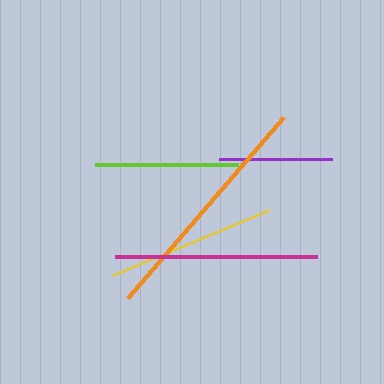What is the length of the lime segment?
The lime segment is approximately 143 pixels long.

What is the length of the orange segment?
The orange segment is approximately 239 pixels long.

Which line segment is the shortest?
The purple line is the shortest at approximately 113 pixels.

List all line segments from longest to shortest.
From longest to shortest: orange, magenta, yellow, lime, purple.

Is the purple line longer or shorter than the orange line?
The orange line is longer than the purple line.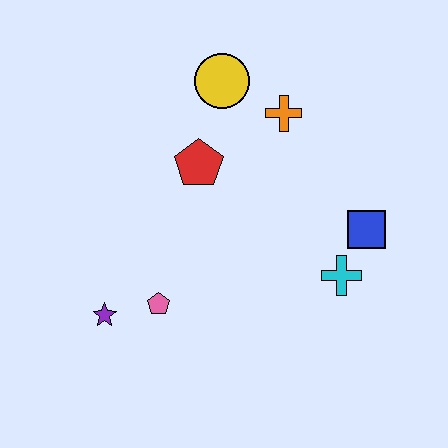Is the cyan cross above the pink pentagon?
Yes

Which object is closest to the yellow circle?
The orange cross is closest to the yellow circle.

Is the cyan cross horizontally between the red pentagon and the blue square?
Yes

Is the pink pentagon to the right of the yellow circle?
No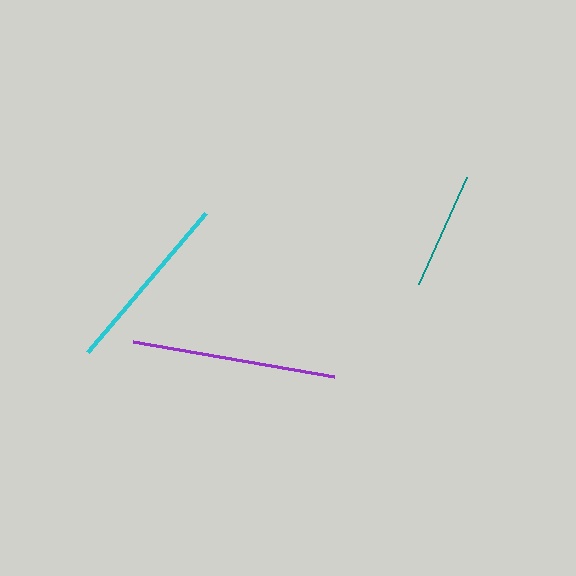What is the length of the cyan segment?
The cyan segment is approximately 183 pixels long.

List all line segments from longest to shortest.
From longest to shortest: purple, cyan, teal.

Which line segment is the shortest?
The teal line is the shortest at approximately 118 pixels.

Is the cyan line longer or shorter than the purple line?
The purple line is longer than the cyan line.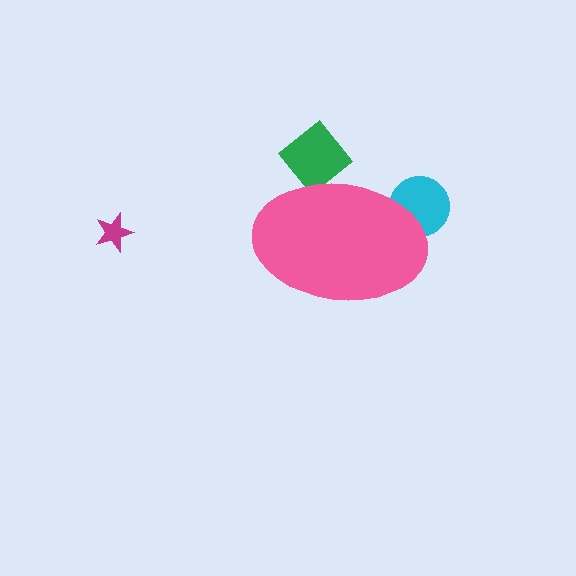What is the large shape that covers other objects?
A pink ellipse.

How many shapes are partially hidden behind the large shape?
2 shapes are partially hidden.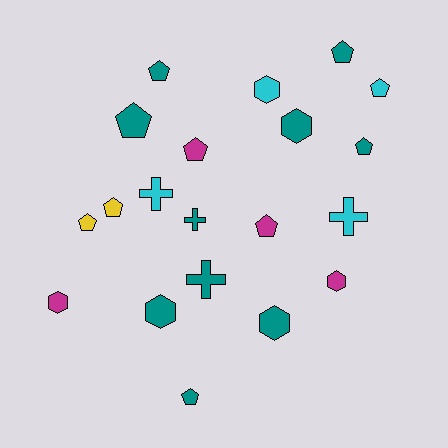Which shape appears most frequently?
Pentagon, with 10 objects.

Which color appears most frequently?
Teal, with 10 objects.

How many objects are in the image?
There are 20 objects.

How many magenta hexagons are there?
There are 2 magenta hexagons.